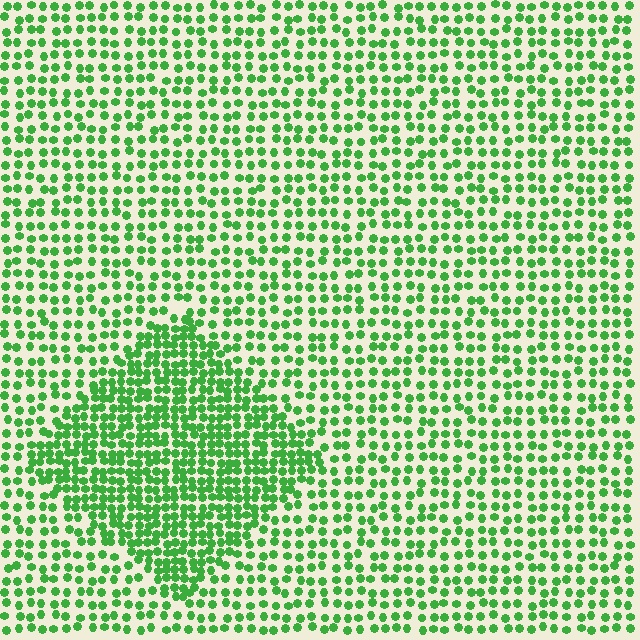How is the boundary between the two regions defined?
The boundary is defined by a change in element density (approximately 1.8x ratio). All elements are the same color, size, and shape.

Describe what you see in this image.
The image contains small green elements arranged at two different densities. A diamond-shaped region is visible where the elements are more densely packed than the surrounding area.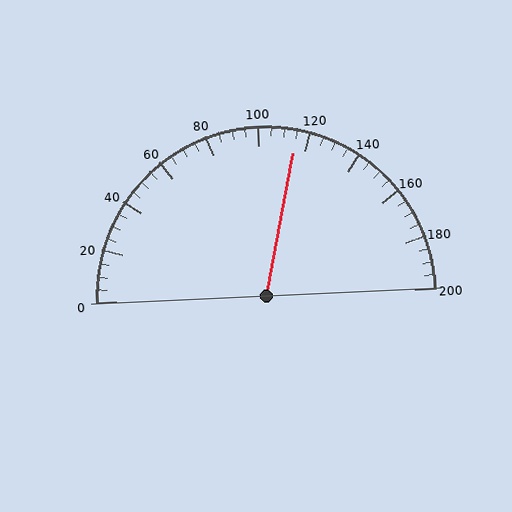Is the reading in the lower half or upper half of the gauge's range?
The reading is in the upper half of the range (0 to 200).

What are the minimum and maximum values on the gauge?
The gauge ranges from 0 to 200.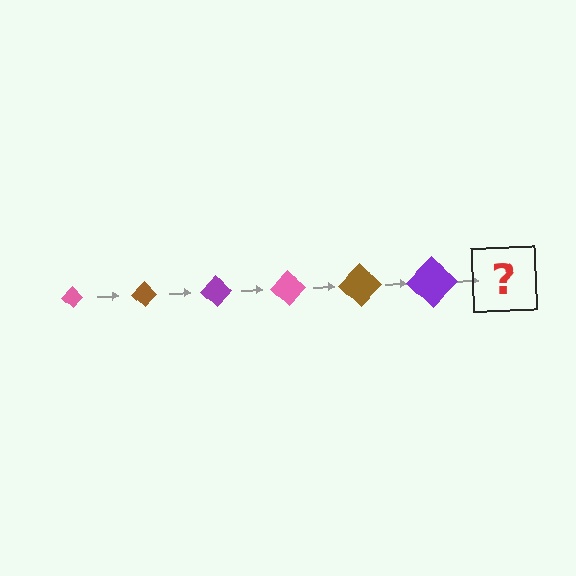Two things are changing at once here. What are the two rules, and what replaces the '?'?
The two rules are that the diamond grows larger each step and the color cycles through pink, brown, and purple. The '?' should be a pink diamond, larger than the previous one.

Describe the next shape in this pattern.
It should be a pink diamond, larger than the previous one.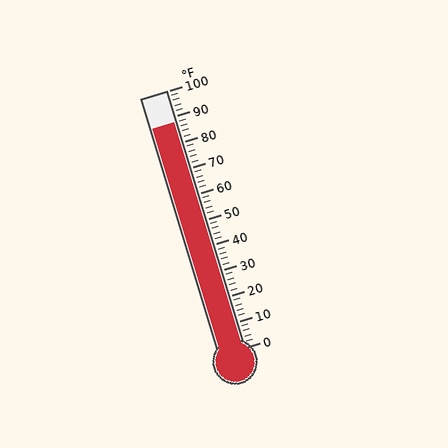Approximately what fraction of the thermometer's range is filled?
The thermometer is filled to approximately 90% of its range.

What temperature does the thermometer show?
The thermometer shows approximately 88°F.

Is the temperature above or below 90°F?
The temperature is below 90°F.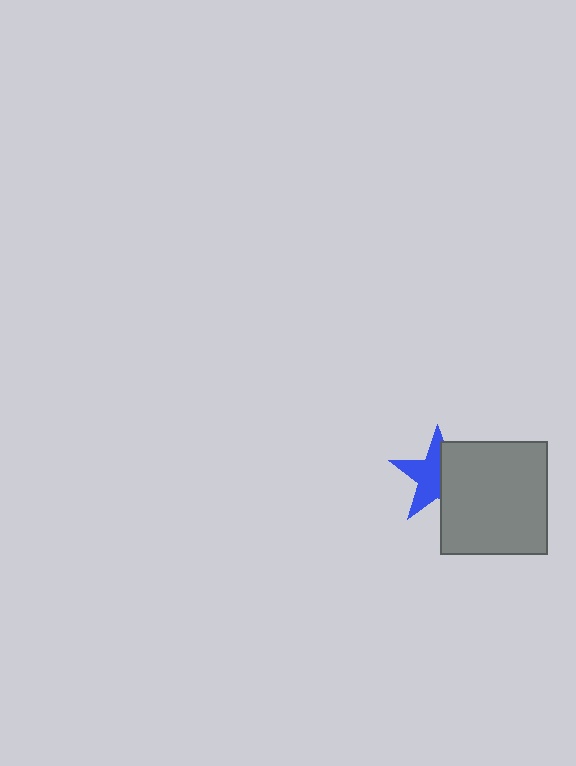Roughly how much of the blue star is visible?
About half of it is visible (roughly 54%).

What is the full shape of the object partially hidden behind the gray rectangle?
The partially hidden object is a blue star.